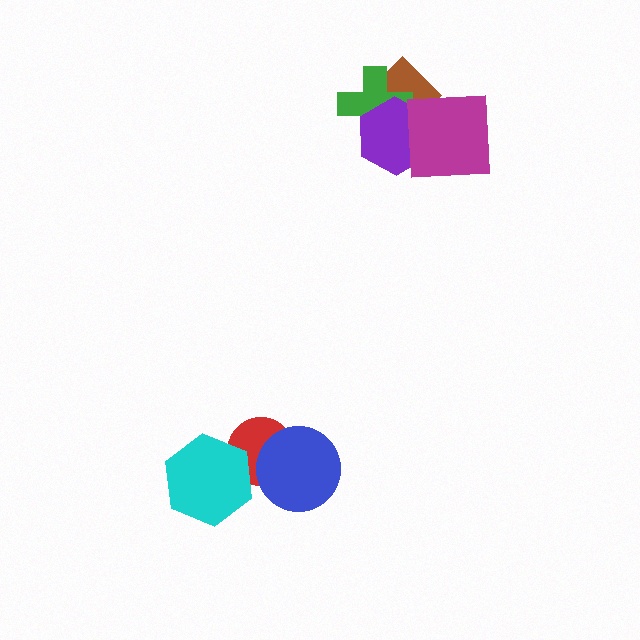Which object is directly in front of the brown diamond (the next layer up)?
The green cross is directly in front of the brown diamond.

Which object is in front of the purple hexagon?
The magenta square is in front of the purple hexagon.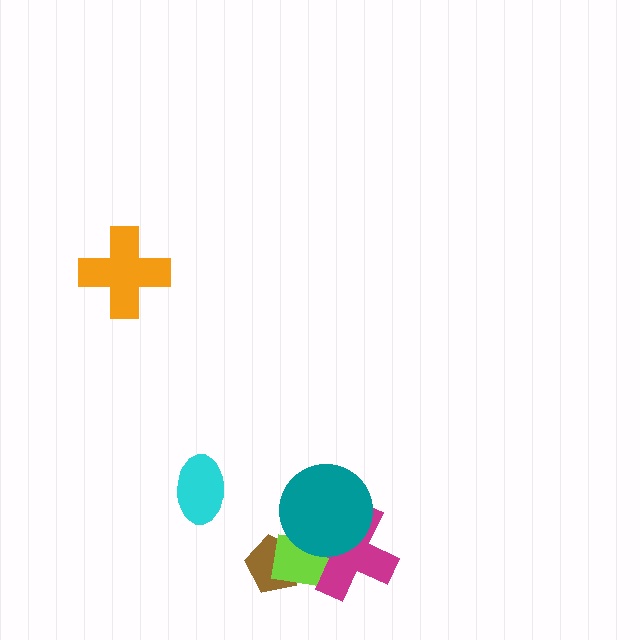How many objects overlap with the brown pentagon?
1 object overlaps with the brown pentagon.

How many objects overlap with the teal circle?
2 objects overlap with the teal circle.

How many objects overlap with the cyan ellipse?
0 objects overlap with the cyan ellipse.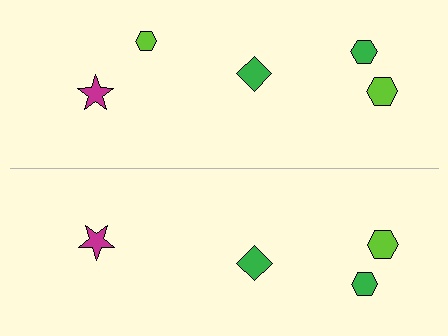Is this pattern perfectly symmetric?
No, the pattern is not perfectly symmetric. A lime hexagon is missing from the bottom side.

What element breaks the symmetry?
A lime hexagon is missing from the bottom side.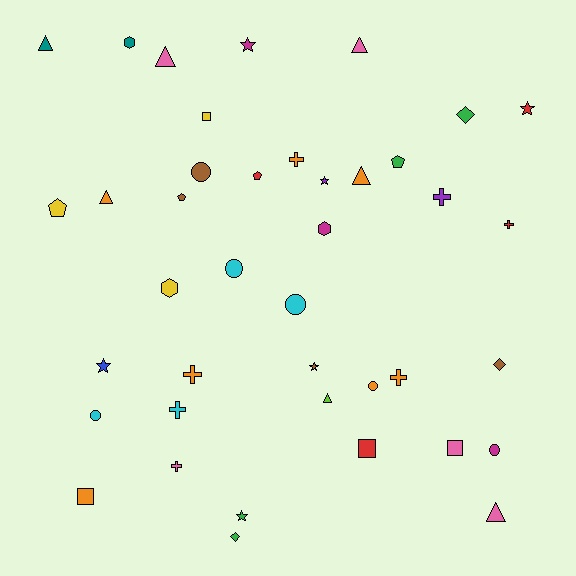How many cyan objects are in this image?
There are 4 cyan objects.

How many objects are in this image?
There are 40 objects.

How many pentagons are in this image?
There are 4 pentagons.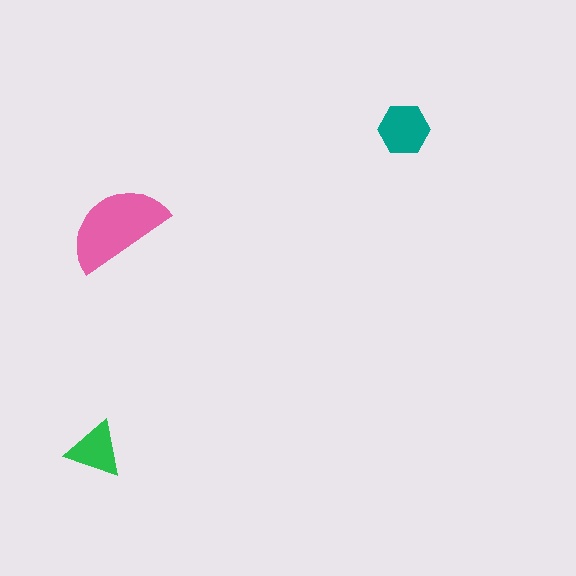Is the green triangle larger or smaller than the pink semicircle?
Smaller.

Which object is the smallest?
The green triangle.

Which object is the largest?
The pink semicircle.